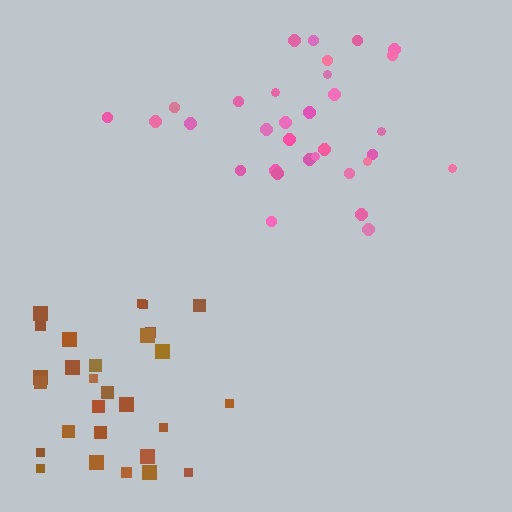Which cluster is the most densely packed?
Pink.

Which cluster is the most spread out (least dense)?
Brown.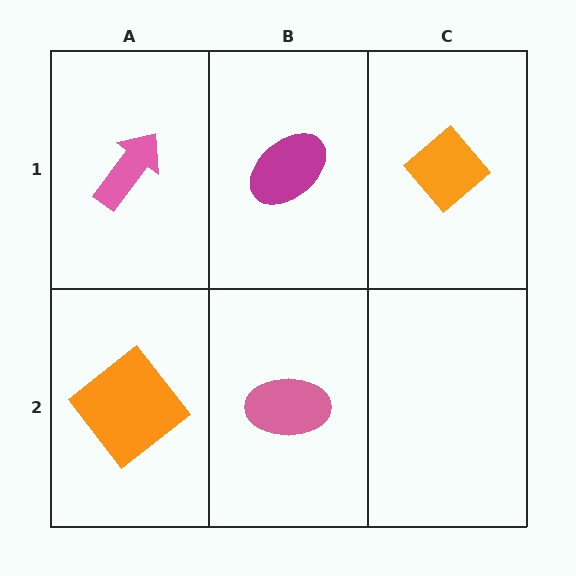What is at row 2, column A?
An orange diamond.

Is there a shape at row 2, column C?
No, that cell is empty.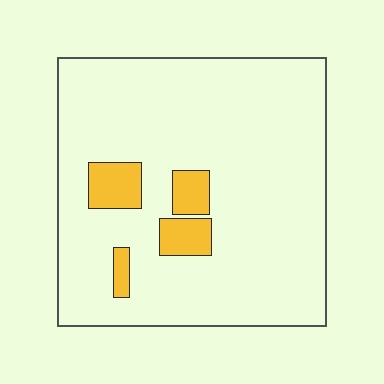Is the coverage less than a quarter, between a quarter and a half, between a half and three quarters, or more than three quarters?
Less than a quarter.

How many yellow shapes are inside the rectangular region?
4.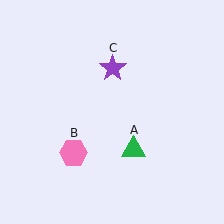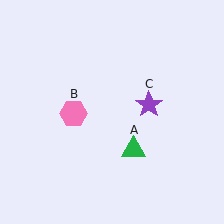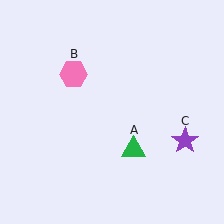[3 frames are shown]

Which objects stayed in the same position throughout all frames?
Green triangle (object A) remained stationary.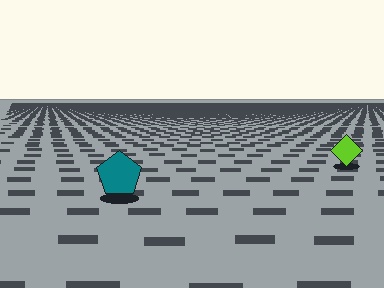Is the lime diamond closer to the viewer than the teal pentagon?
No. The teal pentagon is closer — you can tell from the texture gradient: the ground texture is coarser near it.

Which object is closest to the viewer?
The teal pentagon is closest. The texture marks near it are larger and more spread out.